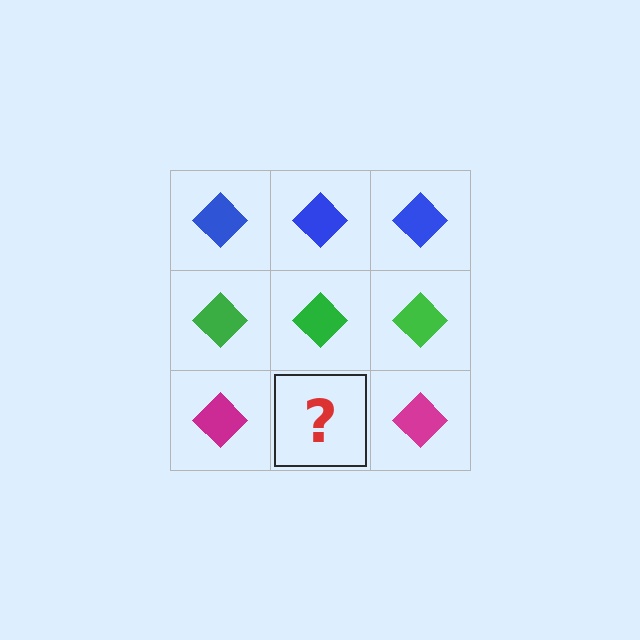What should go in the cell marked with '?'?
The missing cell should contain a magenta diamond.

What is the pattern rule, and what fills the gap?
The rule is that each row has a consistent color. The gap should be filled with a magenta diamond.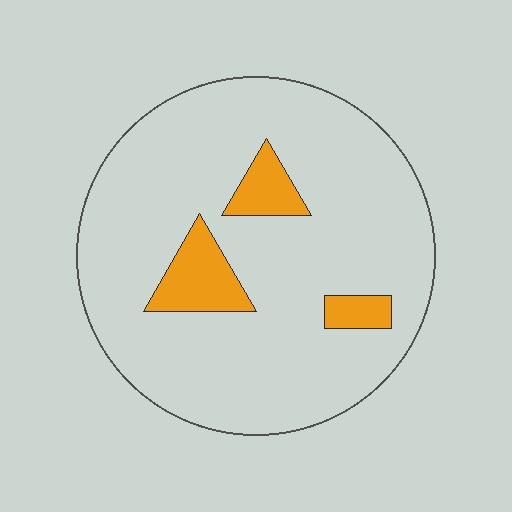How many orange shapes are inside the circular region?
3.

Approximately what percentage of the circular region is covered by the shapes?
Approximately 10%.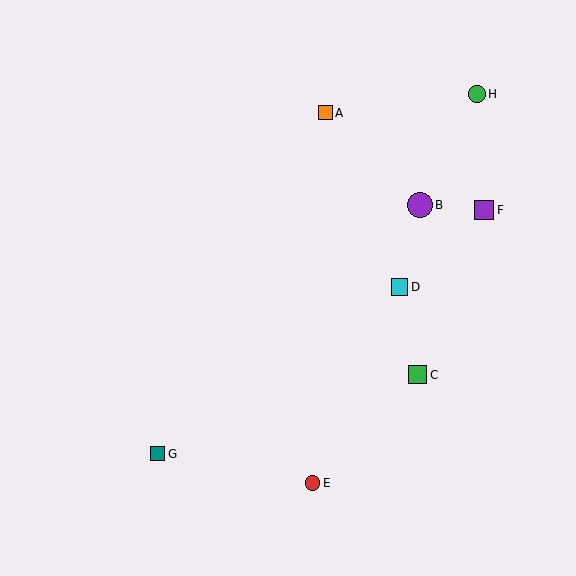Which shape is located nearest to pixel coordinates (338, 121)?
The orange square (labeled A) at (325, 113) is nearest to that location.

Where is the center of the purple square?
The center of the purple square is at (484, 210).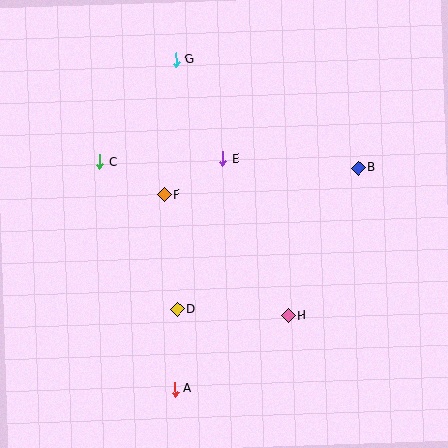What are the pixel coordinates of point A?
Point A is at (175, 389).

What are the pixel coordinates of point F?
Point F is at (164, 195).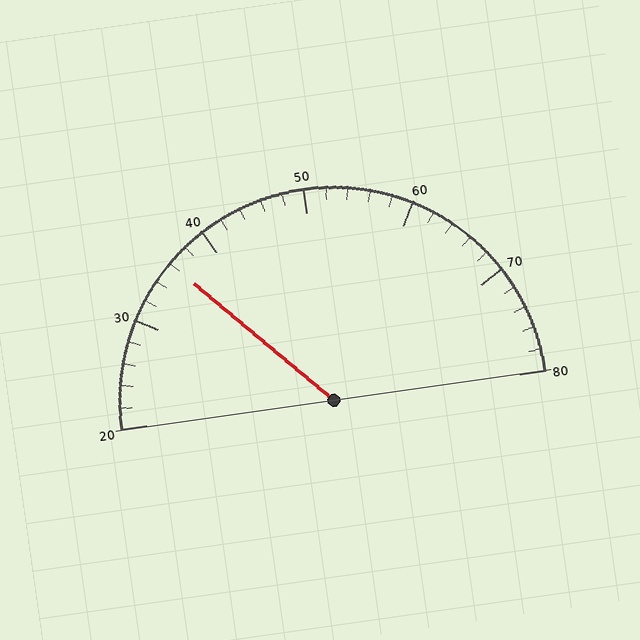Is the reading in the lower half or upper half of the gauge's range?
The reading is in the lower half of the range (20 to 80).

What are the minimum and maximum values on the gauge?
The gauge ranges from 20 to 80.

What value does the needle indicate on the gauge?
The needle indicates approximately 36.